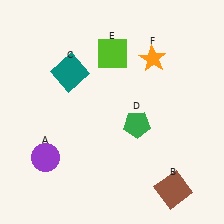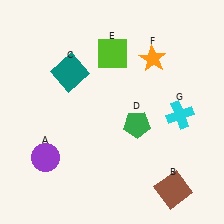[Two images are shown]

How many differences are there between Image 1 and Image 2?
There is 1 difference between the two images.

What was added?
A cyan cross (G) was added in Image 2.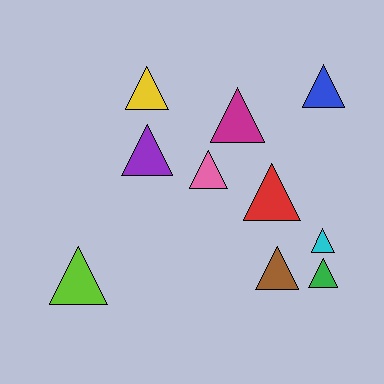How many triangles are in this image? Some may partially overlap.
There are 10 triangles.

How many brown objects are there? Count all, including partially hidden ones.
There is 1 brown object.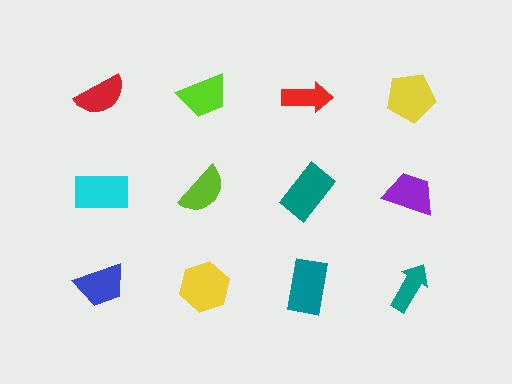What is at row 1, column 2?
A lime trapezoid.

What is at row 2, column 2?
A lime semicircle.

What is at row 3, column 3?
A teal rectangle.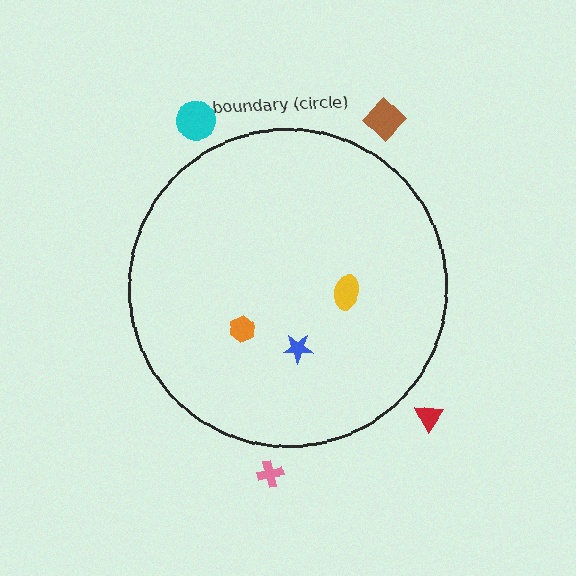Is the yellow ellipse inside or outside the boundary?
Inside.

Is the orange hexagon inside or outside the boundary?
Inside.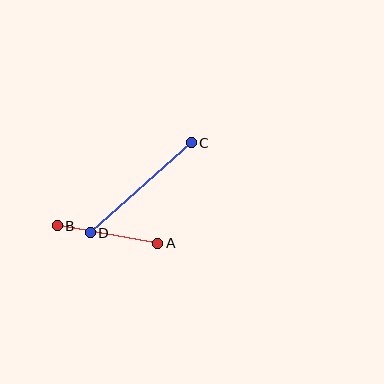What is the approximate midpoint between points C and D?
The midpoint is at approximately (141, 188) pixels.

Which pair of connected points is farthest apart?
Points C and D are farthest apart.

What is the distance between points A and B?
The distance is approximately 102 pixels.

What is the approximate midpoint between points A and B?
The midpoint is at approximately (107, 235) pixels.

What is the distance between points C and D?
The distance is approximately 135 pixels.